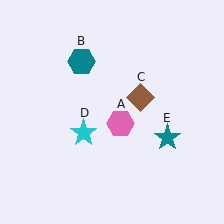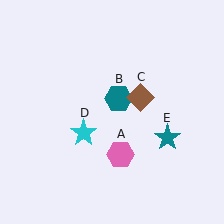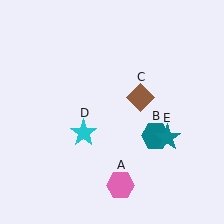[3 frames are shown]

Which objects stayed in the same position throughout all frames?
Brown diamond (object C) and cyan star (object D) and teal star (object E) remained stationary.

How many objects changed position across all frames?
2 objects changed position: pink hexagon (object A), teal hexagon (object B).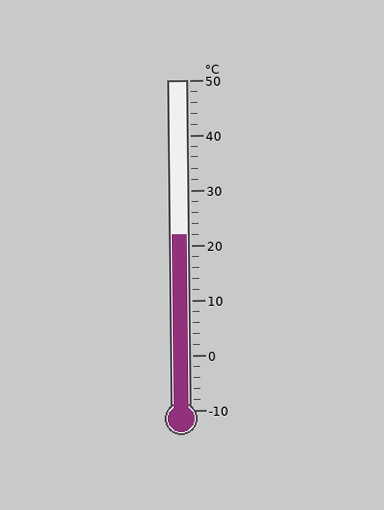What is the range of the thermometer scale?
The thermometer scale ranges from -10°C to 50°C.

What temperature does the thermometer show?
The thermometer shows approximately 22°C.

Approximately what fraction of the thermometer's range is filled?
The thermometer is filled to approximately 55% of its range.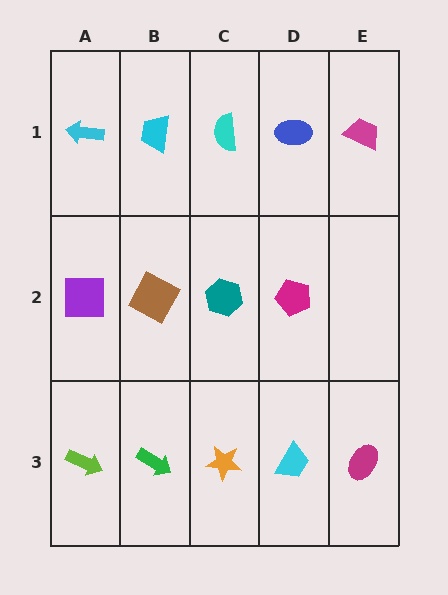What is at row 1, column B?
A cyan trapezoid.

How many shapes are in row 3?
5 shapes.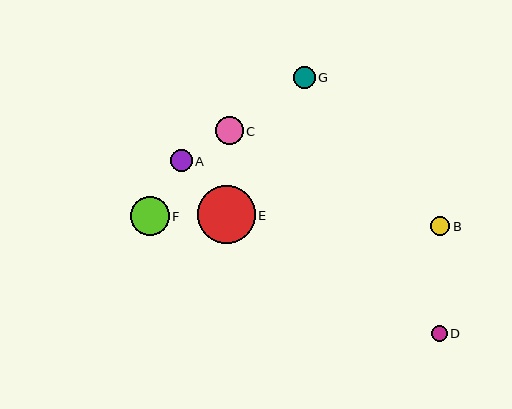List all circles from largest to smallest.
From largest to smallest: E, F, C, A, G, B, D.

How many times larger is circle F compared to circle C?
Circle F is approximately 1.4 times the size of circle C.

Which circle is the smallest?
Circle D is the smallest with a size of approximately 16 pixels.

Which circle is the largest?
Circle E is the largest with a size of approximately 58 pixels.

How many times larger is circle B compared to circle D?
Circle B is approximately 1.2 times the size of circle D.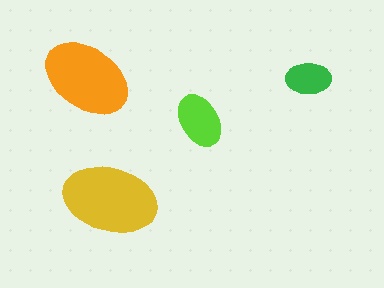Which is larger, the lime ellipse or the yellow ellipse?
The yellow one.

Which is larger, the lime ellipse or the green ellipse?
The lime one.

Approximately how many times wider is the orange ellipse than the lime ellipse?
About 1.5 times wider.